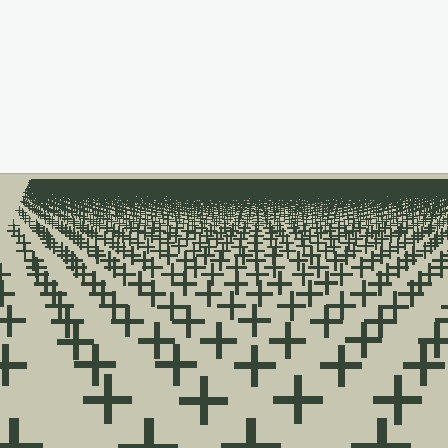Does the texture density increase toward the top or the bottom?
Density increases toward the top.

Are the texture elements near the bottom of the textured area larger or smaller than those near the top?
Larger. Near the bottom, elements are closer to the viewer and appear at a bigger on-screen size.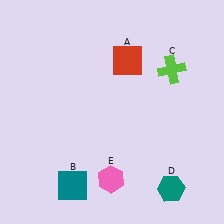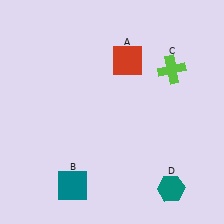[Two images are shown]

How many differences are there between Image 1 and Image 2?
There is 1 difference between the two images.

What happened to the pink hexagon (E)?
The pink hexagon (E) was removed in Image 2. It was in the bottom-left area of Image 1.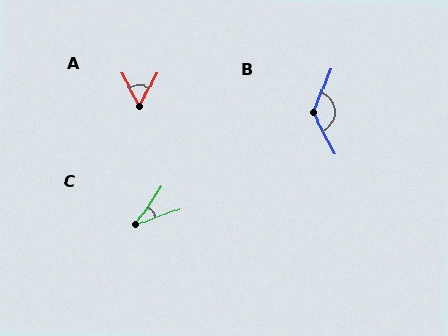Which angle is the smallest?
C, at approximately 35 degrees.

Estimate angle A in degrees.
Approximately 54 degrees.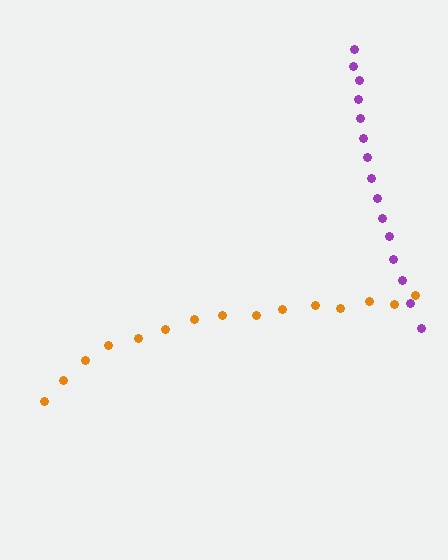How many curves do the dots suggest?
There are 2 distinct paths.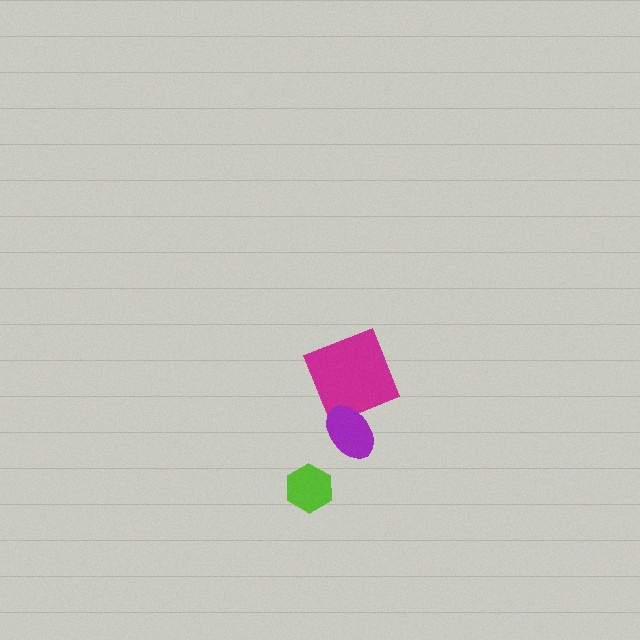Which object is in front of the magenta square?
The purple ellipse is in front of the magenta square.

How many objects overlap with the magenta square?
1 object overlaps with the magenta square.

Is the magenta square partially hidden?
Yes, it is partially covered by another shape.